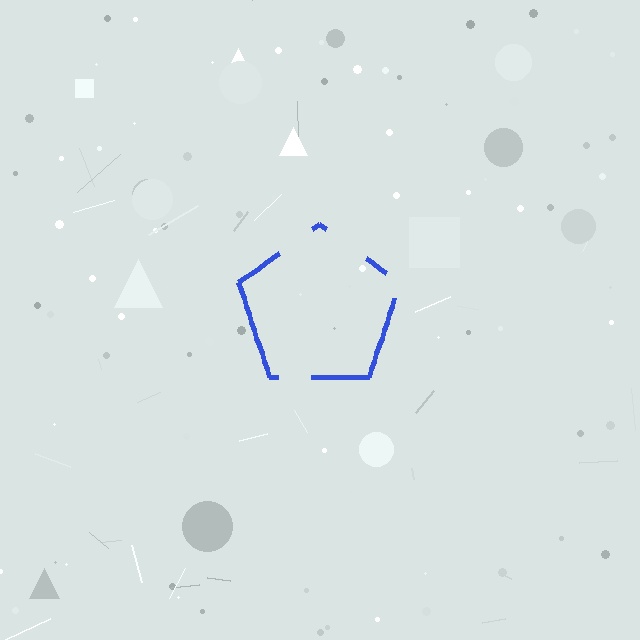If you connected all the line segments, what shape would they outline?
They would outline a pentagon.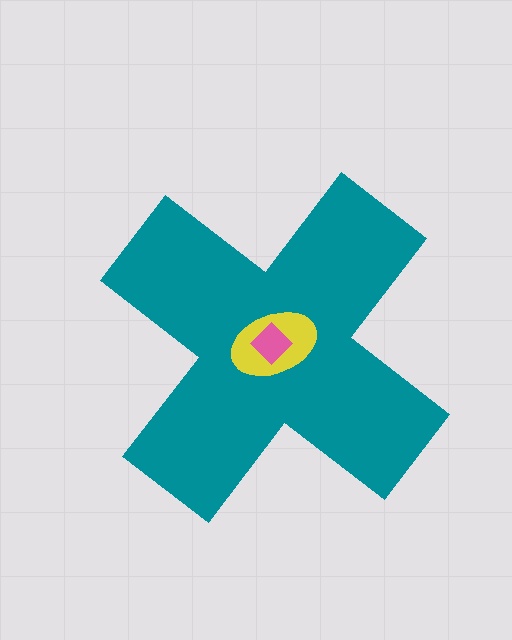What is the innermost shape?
The pink diamond.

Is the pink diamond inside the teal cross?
Yes.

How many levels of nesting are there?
3.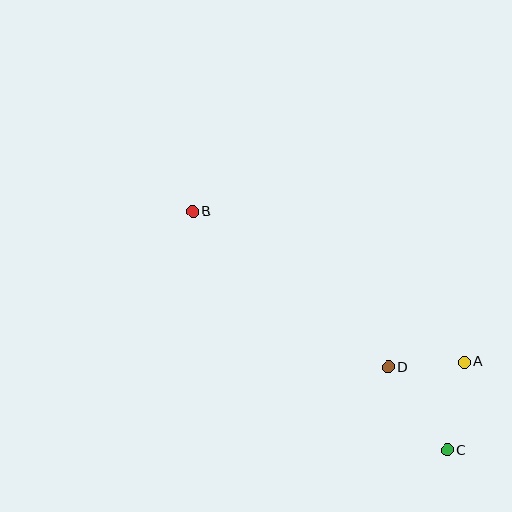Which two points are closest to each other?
Points A and D are closest to each other.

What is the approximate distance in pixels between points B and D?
The distance between B and D is approximately 250 pixels.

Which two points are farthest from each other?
Points B and C are farthest from each other.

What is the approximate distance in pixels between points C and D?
The distance between C and D is approximately 102 pixels.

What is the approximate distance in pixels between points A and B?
The distance between A and B is approximately 311 pixels.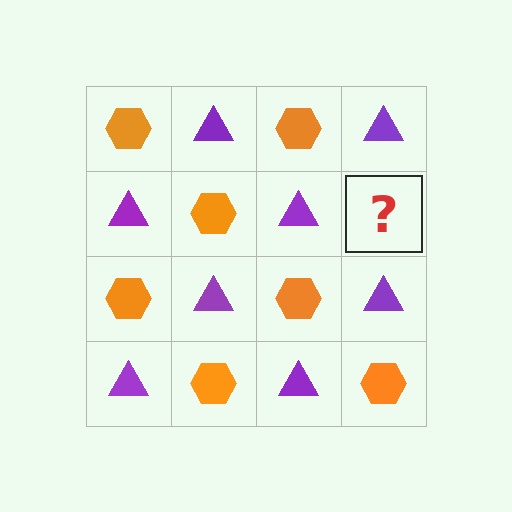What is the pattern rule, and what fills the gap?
The rule is that it alternates orange hexagon and purple triangle in a checkerboard pattern. The gap should be filled with an orange hexagon.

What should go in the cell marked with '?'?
The missing cell should contain an orange hexagon.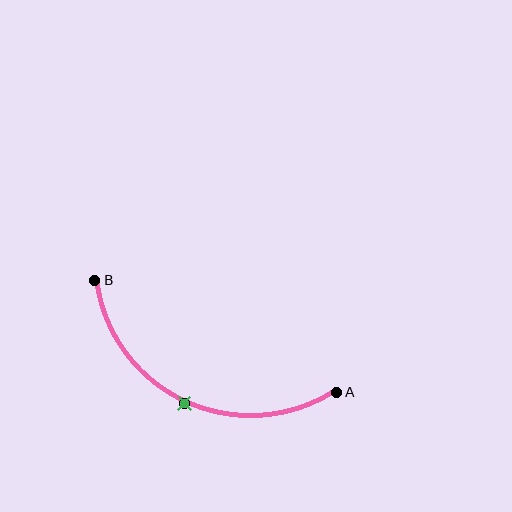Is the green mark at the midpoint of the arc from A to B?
Yes. The green mark lies on the arc at equal arc-length from both A and B — it is the arc midpoint.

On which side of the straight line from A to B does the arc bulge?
The arc bulges below the straight line connecting A and B.